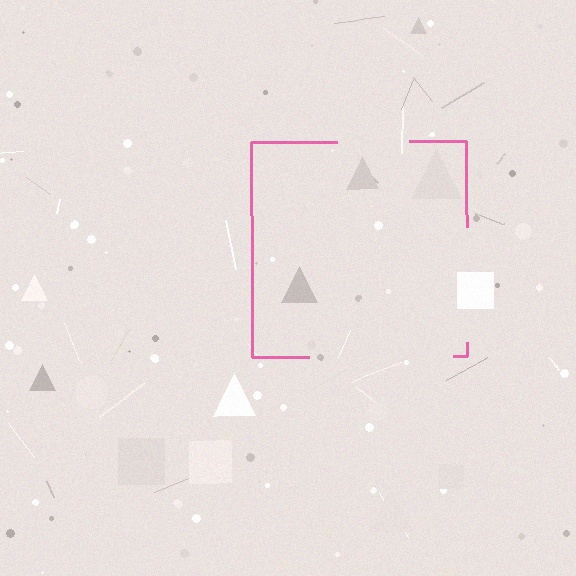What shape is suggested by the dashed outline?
The dashed outline suggests a square.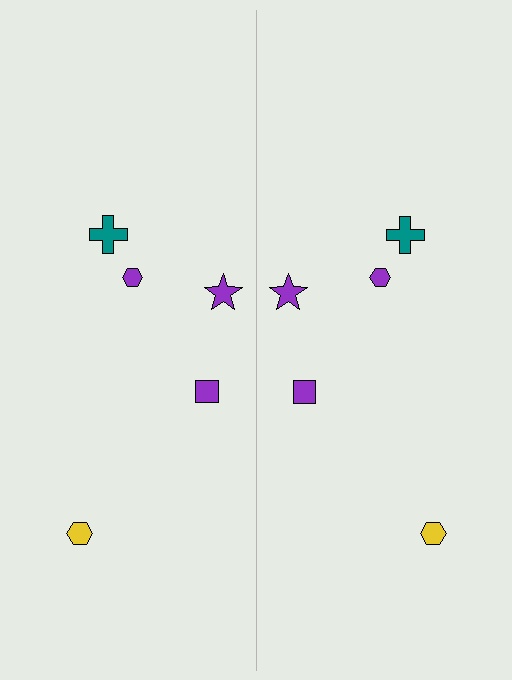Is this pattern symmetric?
Yes, this pattern has bilateral (reflection) symmetry.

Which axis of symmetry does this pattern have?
The pattern has a vertical axis of symmetry running through the center of the image.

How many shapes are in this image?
There are 10 shapes in this image.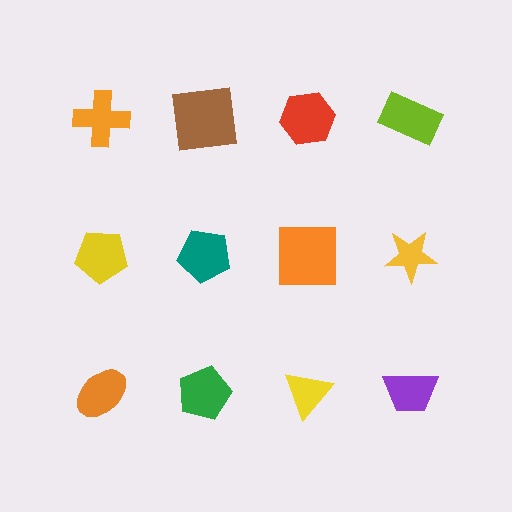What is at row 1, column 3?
A red hexagon.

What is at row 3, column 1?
An orange ellipse.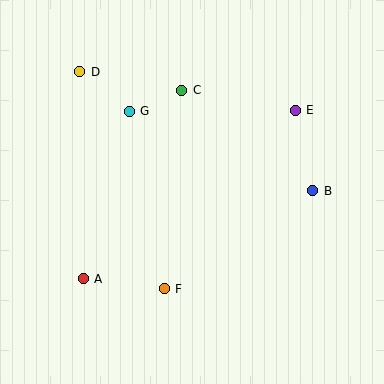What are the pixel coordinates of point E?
Point E is at (295, 110).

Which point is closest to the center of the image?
Point F at (164, 289) is closest to the center.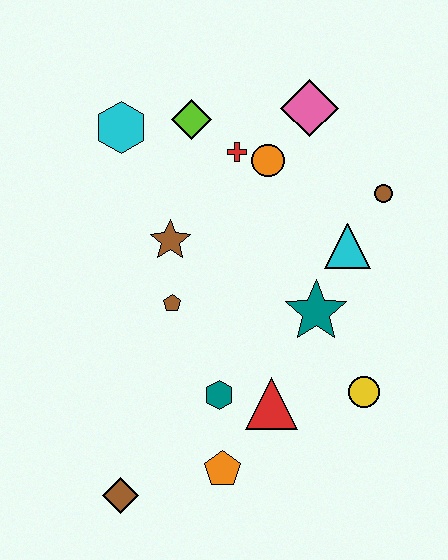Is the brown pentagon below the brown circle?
Yes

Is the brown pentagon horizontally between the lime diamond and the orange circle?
No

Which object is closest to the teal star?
The cyan triangle is closest to the teal star.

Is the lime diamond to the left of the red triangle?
Yes